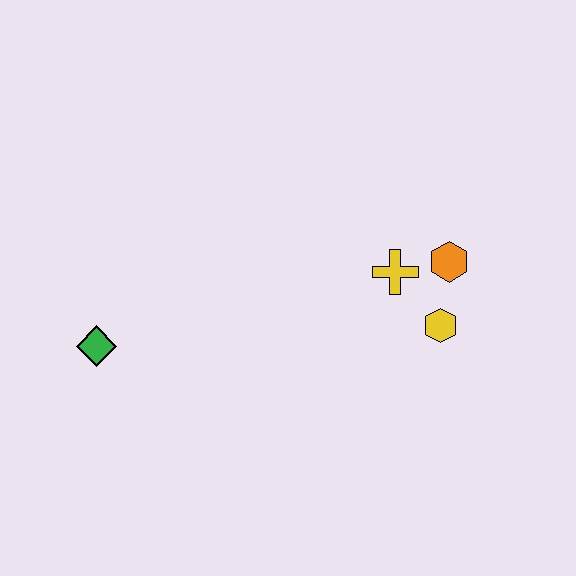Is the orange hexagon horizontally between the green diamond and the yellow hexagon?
No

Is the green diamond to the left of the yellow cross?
Yes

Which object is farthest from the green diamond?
The orange hexagon is farthest from the green diamond.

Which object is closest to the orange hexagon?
The yellow cross is closest to the orange hexagon.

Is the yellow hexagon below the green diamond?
No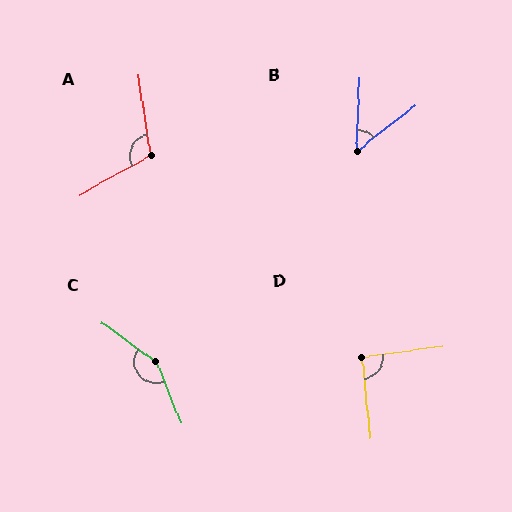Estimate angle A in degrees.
Approximately 111 degrees.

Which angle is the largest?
C, at approximately 148 degrees.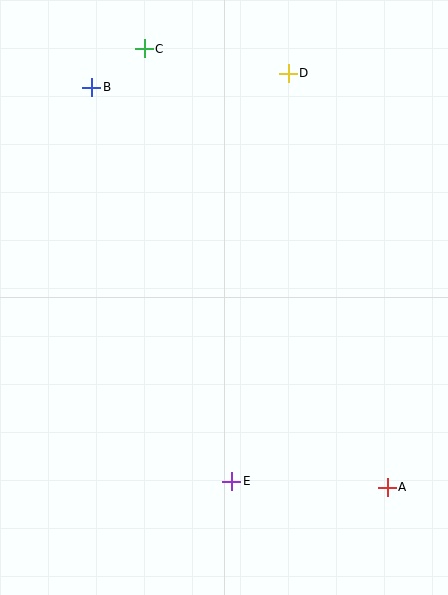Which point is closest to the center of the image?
Point E at (232, 481) is closest to the center.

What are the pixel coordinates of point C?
Point C is at (144, 49).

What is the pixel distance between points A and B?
The distance between A and B is 497 pixels.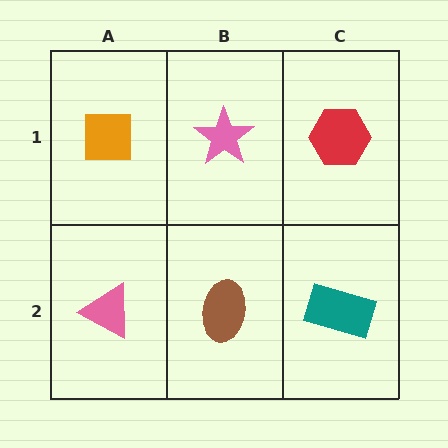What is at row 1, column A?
An orange square.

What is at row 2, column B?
A brown ellipse.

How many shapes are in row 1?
3 shapes.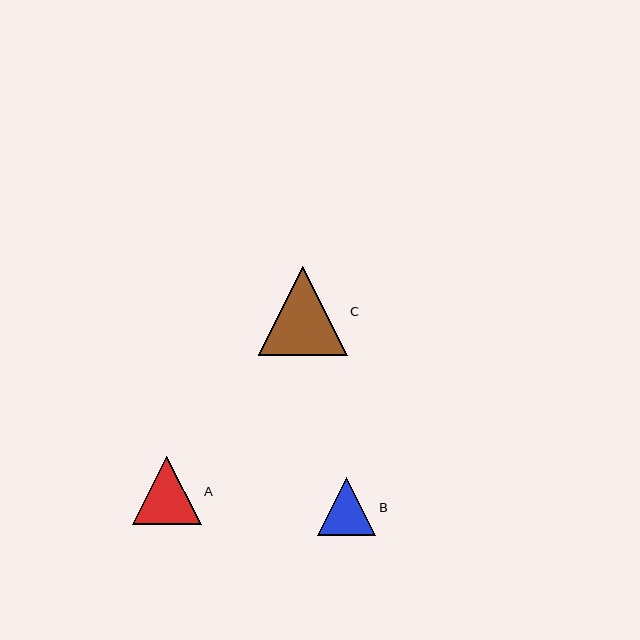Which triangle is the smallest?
Triangle B is the smallest with a size of approximately 58 pixels.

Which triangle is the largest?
Triangle C is the largest with a size of approximately 89 pixels.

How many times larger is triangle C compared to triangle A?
Triangle C is approximately 1.3 times the size of triangle A.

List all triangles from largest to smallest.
From largest to smallest: C, A, B.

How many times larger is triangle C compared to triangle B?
Triangle C is approximately 1.5 times the size of triangle B.